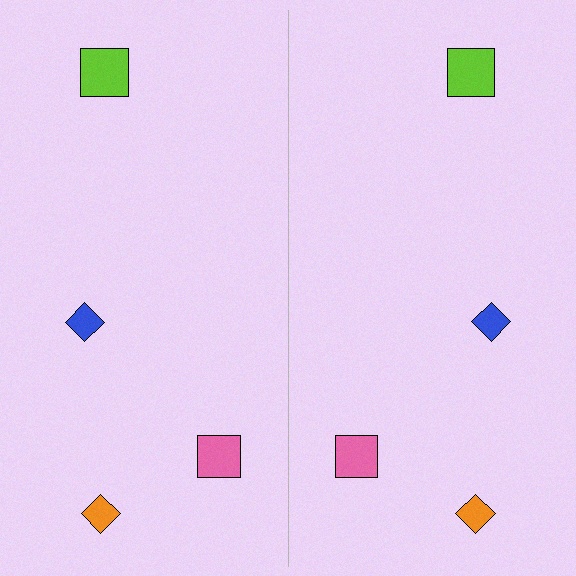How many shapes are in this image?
There are 8 shapes in this image.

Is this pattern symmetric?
Yes, this pattern has bilateral (reflection) symmetry.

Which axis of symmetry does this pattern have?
The pattern has a vertical axis of symmetry running through the center of the image.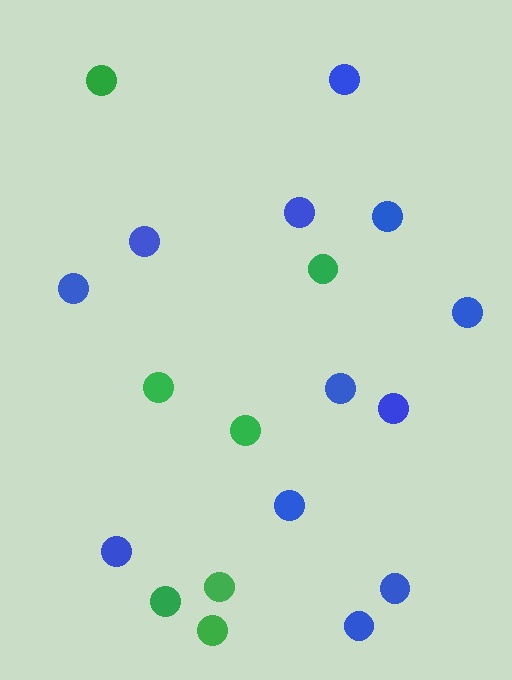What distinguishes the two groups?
There are 2 groups: one group of green circles (7) and one group of blue circles (12).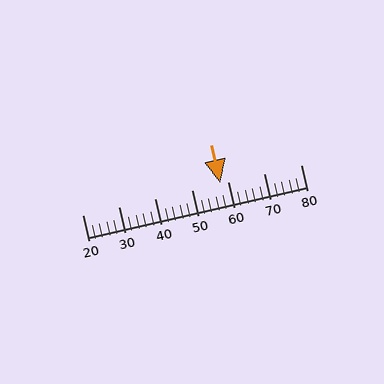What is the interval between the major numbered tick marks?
The major tick marks are spaced 10 units apart.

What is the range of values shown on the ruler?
The ruler shows values from 20 to 80.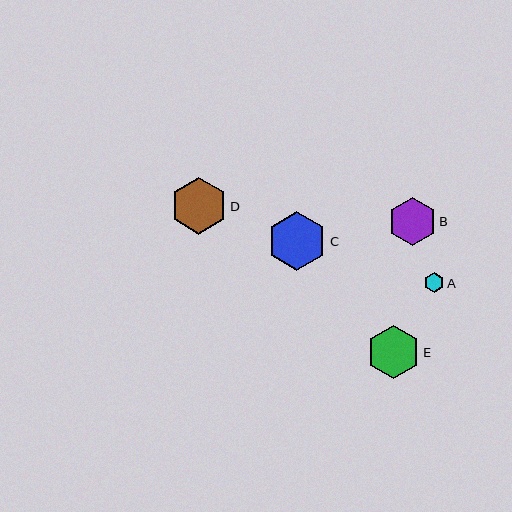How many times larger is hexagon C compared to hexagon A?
Hexagon C is approximately 3.1 times the size of hexagon A.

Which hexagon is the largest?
Hexagon C is the largest with a size of approximately 59 pixels.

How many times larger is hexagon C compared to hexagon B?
Hexagon C is approximately 1.2 times the size of hexagon B.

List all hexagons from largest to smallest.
From largest to smallest: C, D, E, B, A.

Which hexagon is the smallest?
Hexagon A is the smallest with a size of approximately 19 pixels.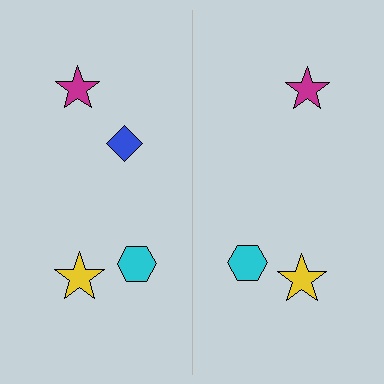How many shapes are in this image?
There are 7 shapes in this image.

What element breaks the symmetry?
A blue diamond is missing from the right side.